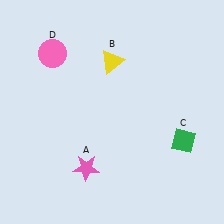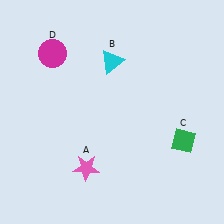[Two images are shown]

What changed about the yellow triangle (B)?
In Image 1, B is yellow. In Image 2, it changed to cyan.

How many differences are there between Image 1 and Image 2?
There are 2 differences between the two images.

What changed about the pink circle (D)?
In Image 1, D is pink. In Image 2, it changed to magenta.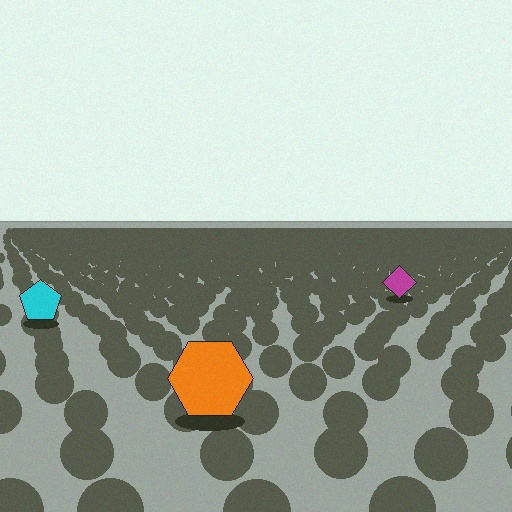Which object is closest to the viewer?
The orange hexagon is closest. The texture marks near it are larger and more spread out.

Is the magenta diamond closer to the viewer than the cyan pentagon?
No. The cyan pentagon is closer — you can tell from the texture gradient: the ground texture is coarser near it.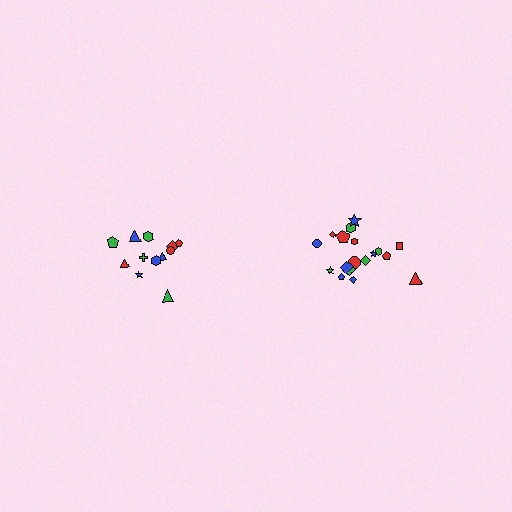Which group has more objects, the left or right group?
The right group.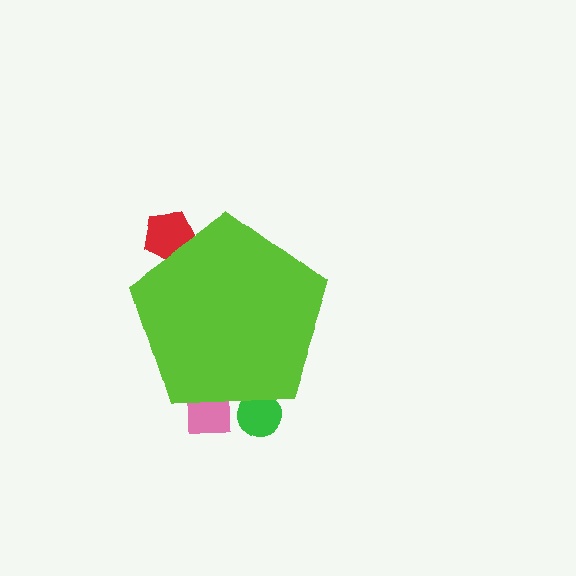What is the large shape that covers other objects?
A lime pentagon.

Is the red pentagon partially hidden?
Yes, the red pentagon is partially hidden behind the lime pentagon.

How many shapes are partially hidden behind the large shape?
3 shapes are partially hidden.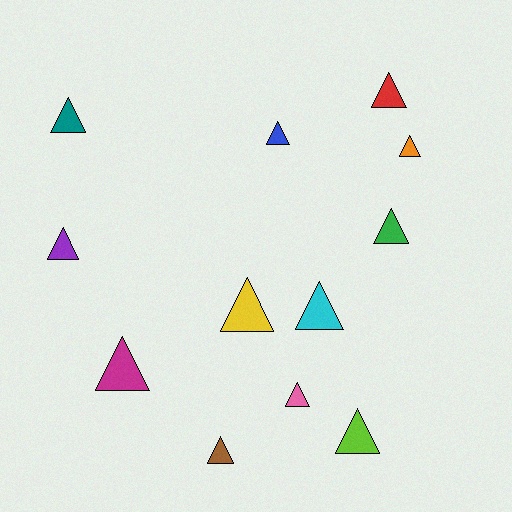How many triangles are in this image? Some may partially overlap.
There are 12 triangles.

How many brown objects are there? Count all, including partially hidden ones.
There is 1 brown object.